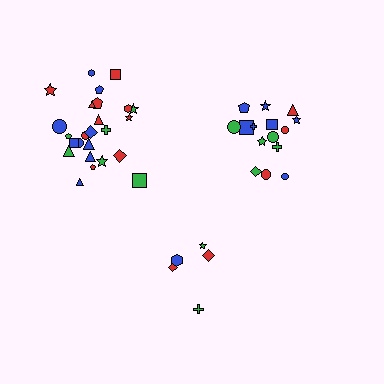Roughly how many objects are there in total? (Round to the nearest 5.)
Roughly 45 objects in total.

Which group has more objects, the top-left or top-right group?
The top-left group.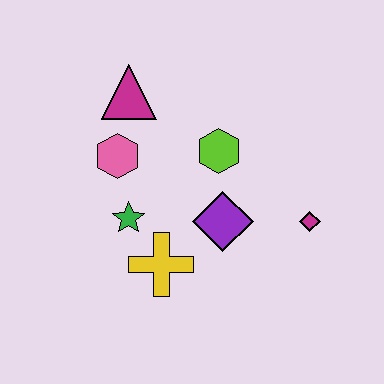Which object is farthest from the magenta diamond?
The magenta triangle is farthest from the magenta diamond.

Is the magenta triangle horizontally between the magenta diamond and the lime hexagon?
No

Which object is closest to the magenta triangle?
The pink hexagon is closest to the magenta triangle.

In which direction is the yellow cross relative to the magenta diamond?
The yellow cross is to the left of the magenta diamond.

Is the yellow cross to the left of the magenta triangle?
No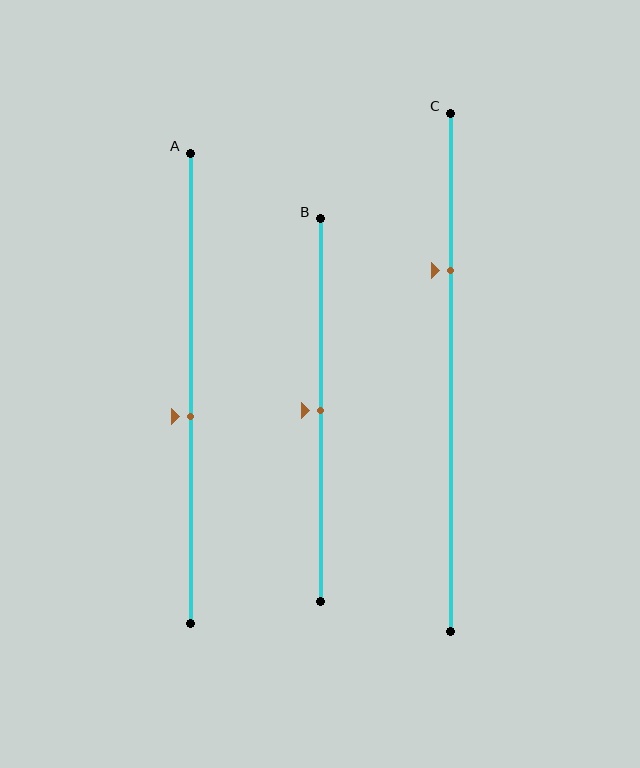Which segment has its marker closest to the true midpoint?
Segment B has its marker closest to the true midpoint.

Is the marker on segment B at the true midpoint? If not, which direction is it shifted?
Yes, the marker on segment B is at the true midpoint.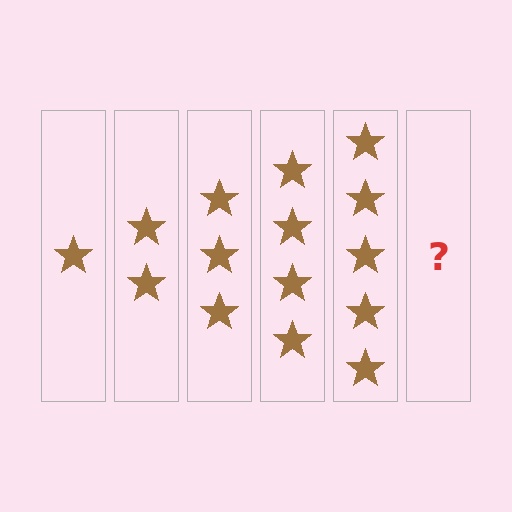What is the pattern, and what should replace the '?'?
The pattern is that each step adds one more star. The '?' should be 6 stars.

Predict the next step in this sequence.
The next step is 6 stars.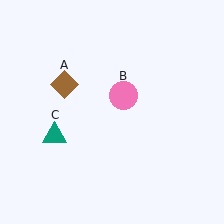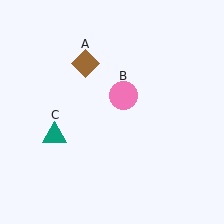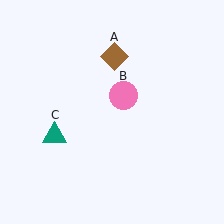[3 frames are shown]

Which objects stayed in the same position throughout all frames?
Pink circle (object B) and teal triangle (object C) remained stationary.